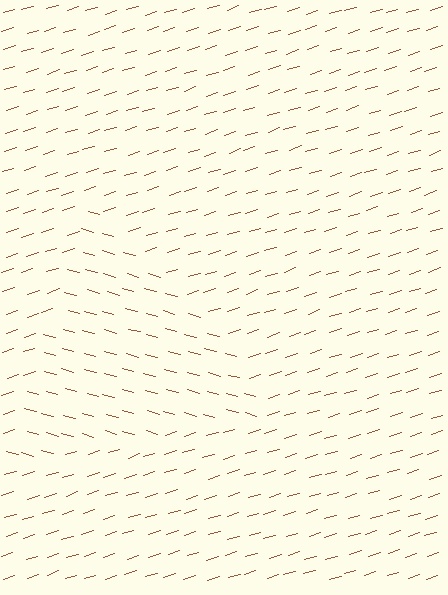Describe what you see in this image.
The image is filled with small brown line segments. A triangle region in the image has lines oriented differently from the surrounding lines, creating a visible texture boundary.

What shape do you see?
I see a triangle.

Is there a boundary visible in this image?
Yes, there is a texture boundary formed by a change in line orientation.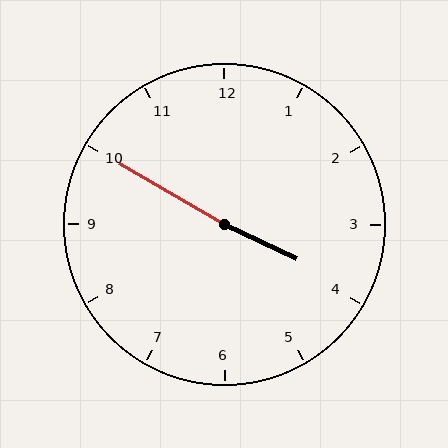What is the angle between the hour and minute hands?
Approximately 175 degrees.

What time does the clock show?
3:50.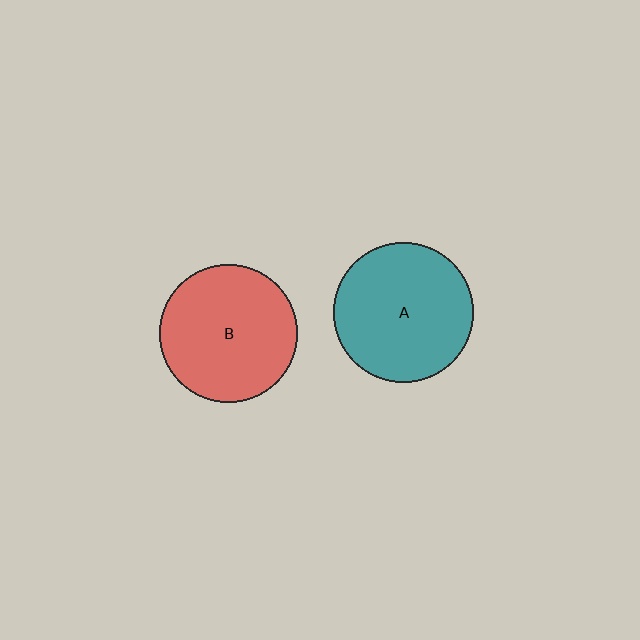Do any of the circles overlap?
No, none of the circles overlap.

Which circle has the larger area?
Circle A (teal).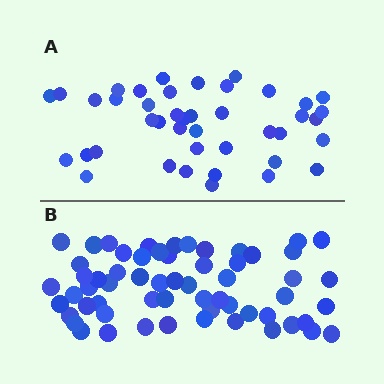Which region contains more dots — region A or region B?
Region B (the bottom region) has more dots.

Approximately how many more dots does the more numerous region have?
Region B has approximately 20 more dots than region A.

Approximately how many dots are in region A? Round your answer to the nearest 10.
About 40 dots. (The exact count is 42, which rounds to 40.)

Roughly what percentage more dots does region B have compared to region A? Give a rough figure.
About 45% more.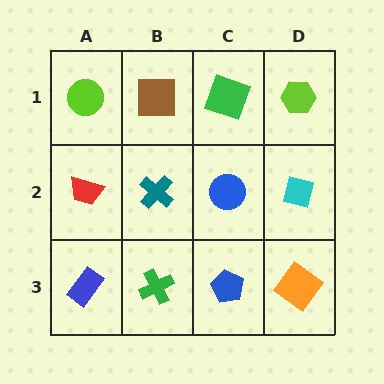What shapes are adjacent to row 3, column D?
A cyan square (row 2, column D), a blue pentagon (row 3, column C).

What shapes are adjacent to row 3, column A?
A red trapezoid (row 2, column A), a green cross (row 3, column B).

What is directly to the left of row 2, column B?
A red trapezoid.